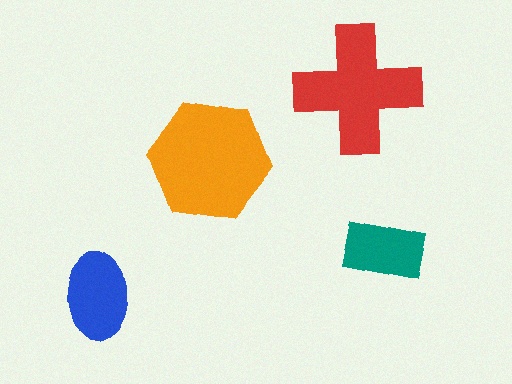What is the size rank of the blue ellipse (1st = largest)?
3rd.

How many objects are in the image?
There are 4 objects in the image.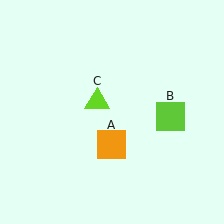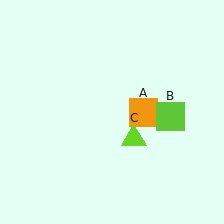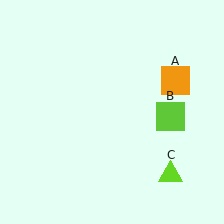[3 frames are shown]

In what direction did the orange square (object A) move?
The orange square (object A) moved up and to the right.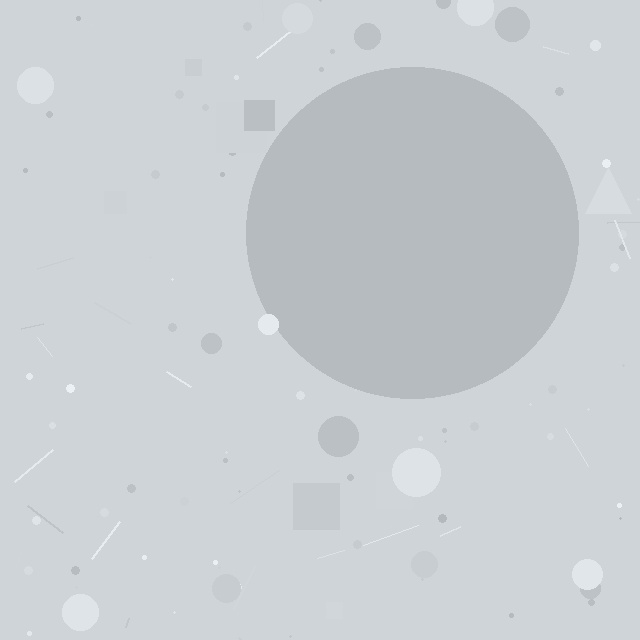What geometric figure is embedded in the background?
A circle is embedded in the background.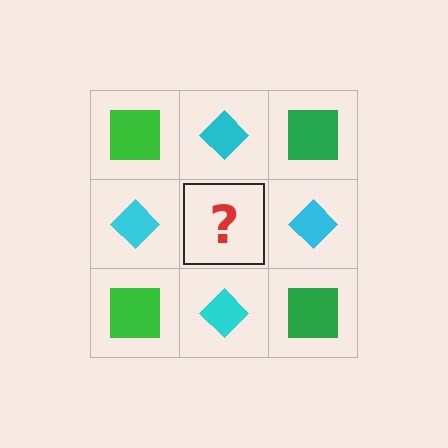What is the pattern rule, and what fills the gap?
The rule is that it alternates green square and cyan diamond in a checkerboard pattern. The gap should be filled with a green square.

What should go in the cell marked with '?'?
The missing cell should contain a green square.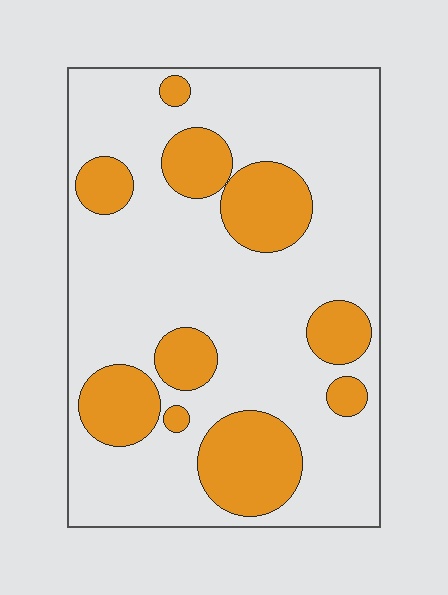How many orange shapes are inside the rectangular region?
10.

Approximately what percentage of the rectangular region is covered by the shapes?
Approximately 25%.